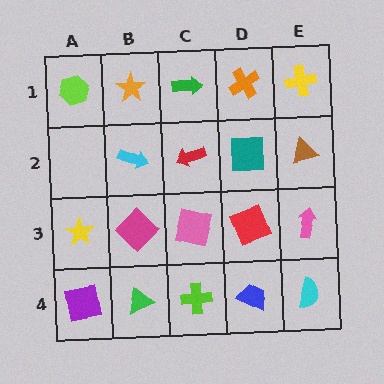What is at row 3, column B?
A magenta diamond.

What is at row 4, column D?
A blue trapezoid.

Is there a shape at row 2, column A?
No, that cell is empty.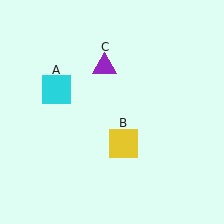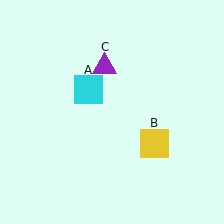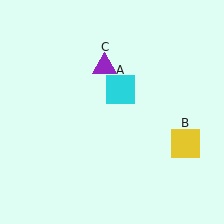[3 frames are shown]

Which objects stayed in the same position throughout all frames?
Purple triangle (object C) remained stationary.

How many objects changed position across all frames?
2 objects changed position: cyan square (object A), yellow square (object B).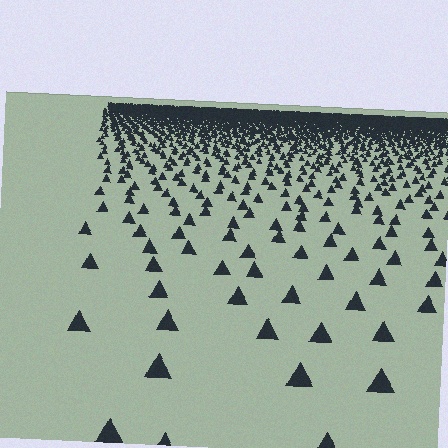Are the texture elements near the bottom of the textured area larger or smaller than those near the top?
Larger. Near the bottom, elements are closer to the viewer and appear at a bigger on-screen size.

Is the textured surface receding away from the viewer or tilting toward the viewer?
The surface is receding away from the viewer. Texture elements get smaller and denser toward the top.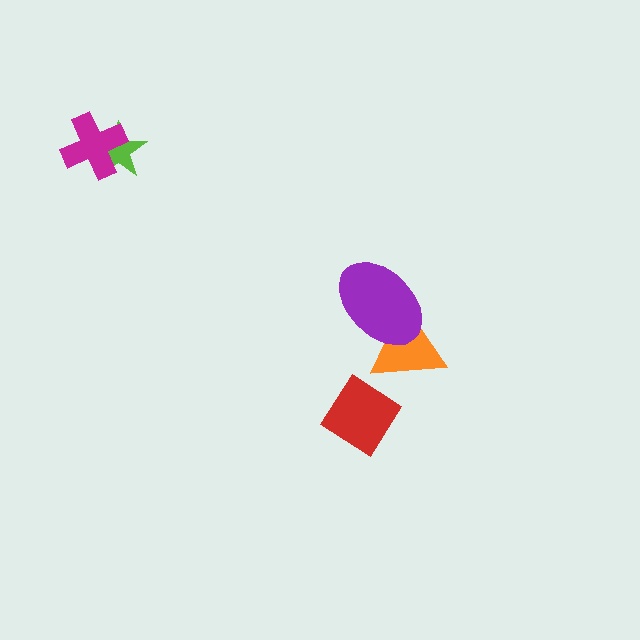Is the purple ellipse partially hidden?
No, no other shape covers it.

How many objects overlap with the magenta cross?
1 object overlaps with the magenta cross.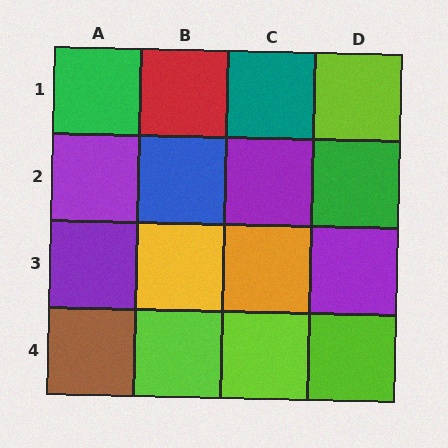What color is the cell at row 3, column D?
Purple.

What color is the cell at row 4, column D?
Lime.